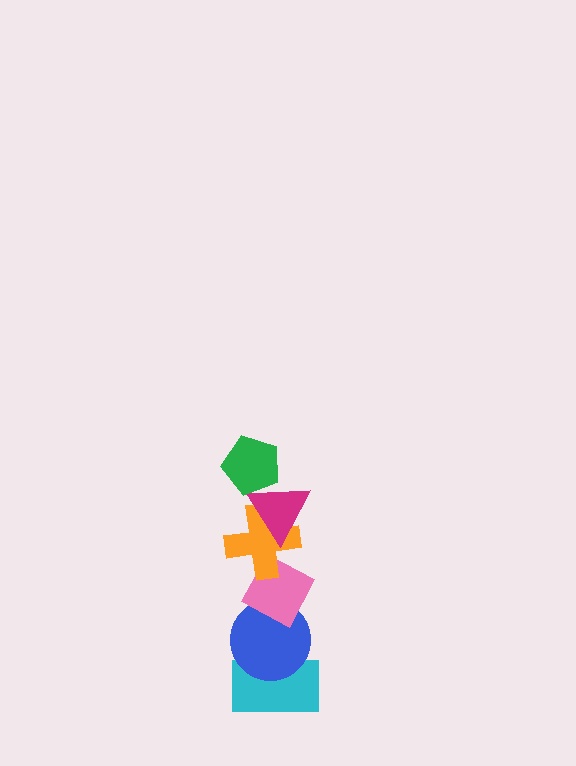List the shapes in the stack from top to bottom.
From top to bottom: the green pentagon, the magenta triangle, the orange cross, the pink diamond, the blue circle, the cyan rectangle.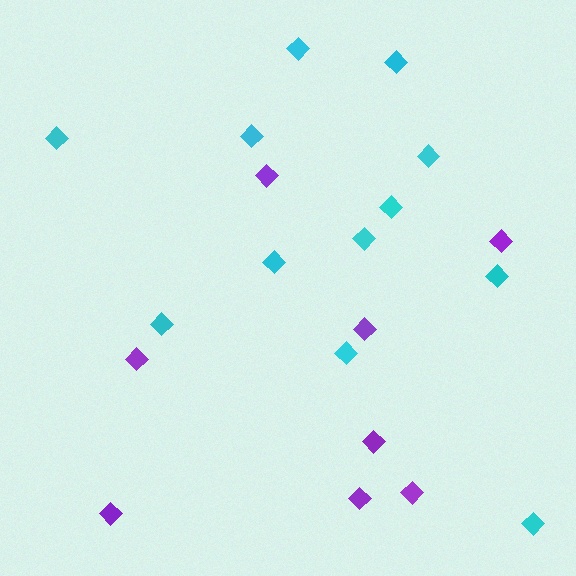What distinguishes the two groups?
There are 2 groups: one group of cyan diamonds (12) and one group of purple diamonds (8).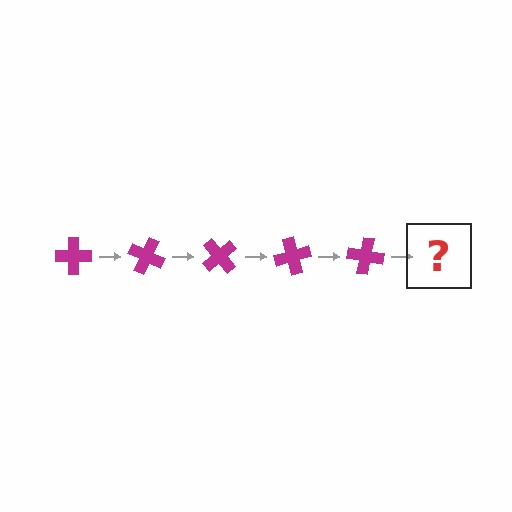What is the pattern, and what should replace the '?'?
The pattern is that the cross rotates 25 degrees each step. The '?' should be a magenta cross rotated 125 degrees.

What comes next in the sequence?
The next element should be a magenta cross rotated 125 degrees.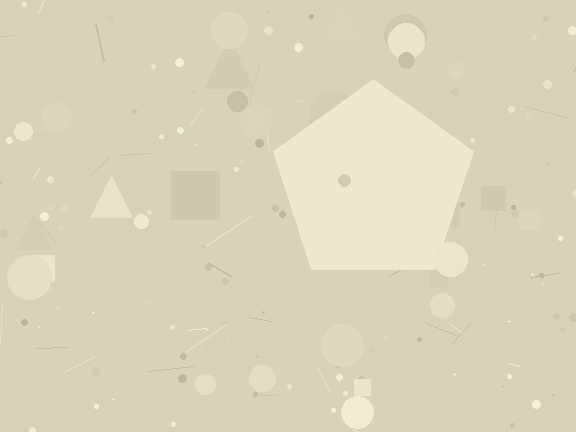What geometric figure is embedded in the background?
A pentagon is embedded in the background.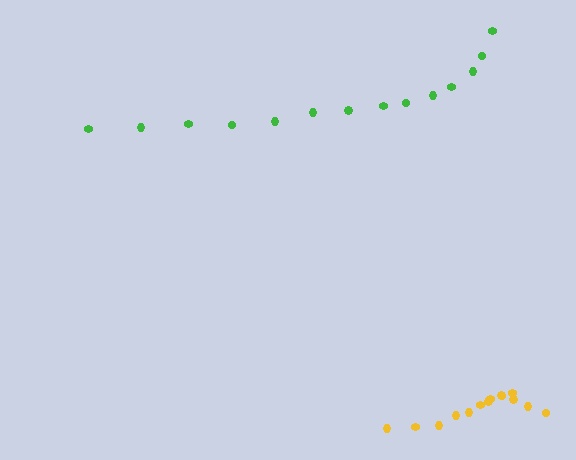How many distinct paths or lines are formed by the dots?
There are 2 distinct paths.